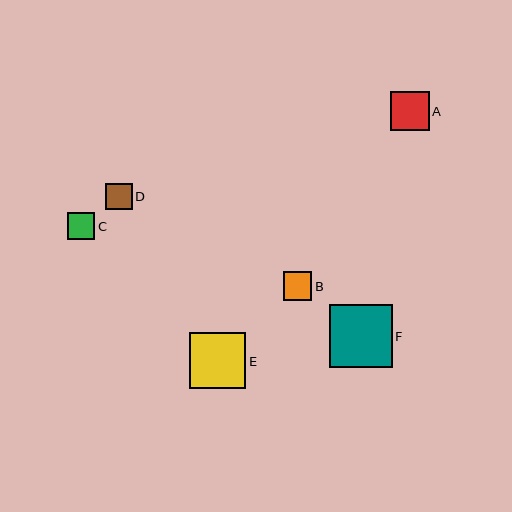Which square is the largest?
Square F is the largest with a size of approximately 62 pixels.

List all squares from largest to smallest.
From largest to smallest: F, E, A, B, C, D.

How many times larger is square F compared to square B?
Square F is approximately 2.2 times the size of square B.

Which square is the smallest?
Square D is the smallest with a size of approximately 26 pixels.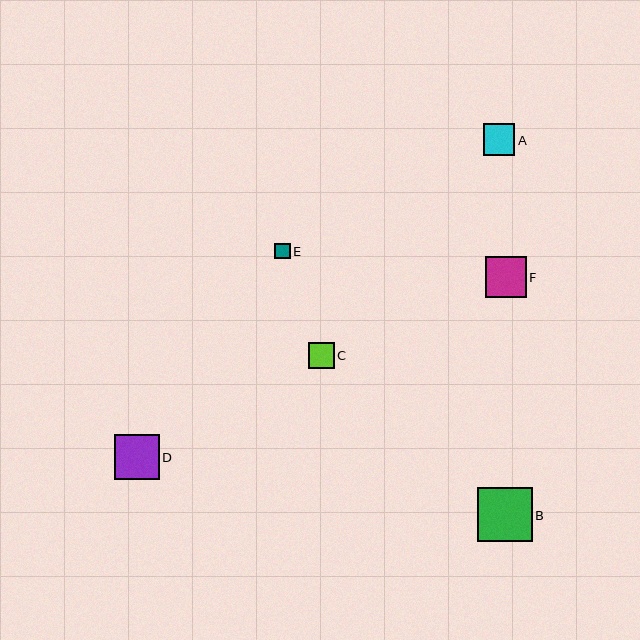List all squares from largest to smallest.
From largest to smallest: B, D, F, A, C, E.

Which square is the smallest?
Square E is the smallest with a size of approximately 15 pixels.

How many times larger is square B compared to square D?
Square B is approximately 1.2 times the size of square D.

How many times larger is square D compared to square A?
Square D is approximately 1.4 times the size of square A.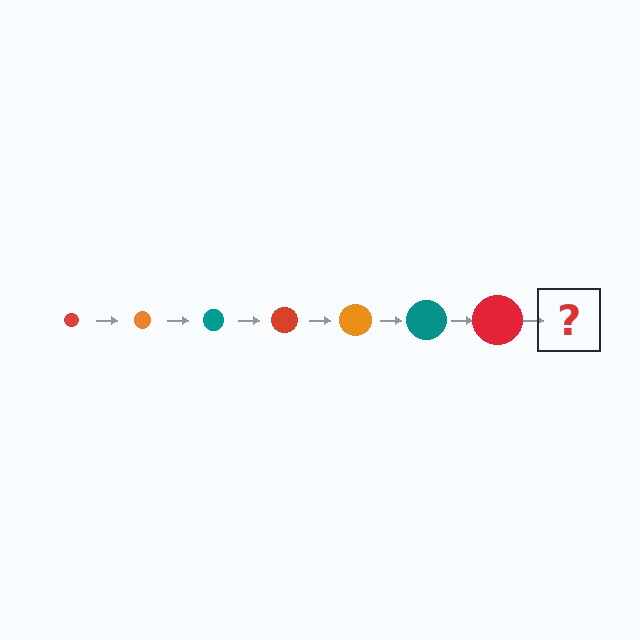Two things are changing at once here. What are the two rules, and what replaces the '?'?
The two rules are that the circle grows larger each step and the color cycles through red, orange, and teal. The '?' should be an orange circle, larger than the previous one.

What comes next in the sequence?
The next element should be an orange circle, larger than the previous one.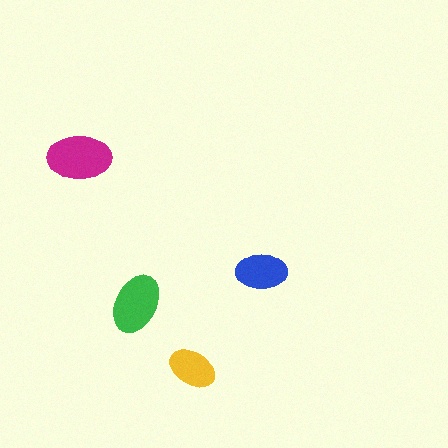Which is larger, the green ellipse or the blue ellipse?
The green one.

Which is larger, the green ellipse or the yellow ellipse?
The green one.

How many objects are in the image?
There are 4 objects in the image.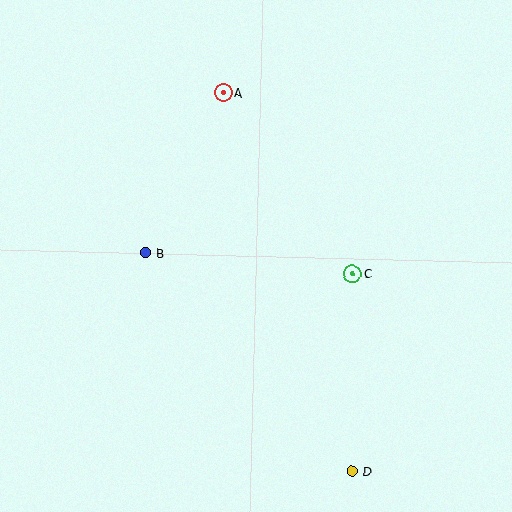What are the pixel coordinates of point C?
Point C is at (352, 274).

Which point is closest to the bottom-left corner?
Point B is closest to the bottom-left corner.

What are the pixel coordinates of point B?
Point B is at (145, 253).